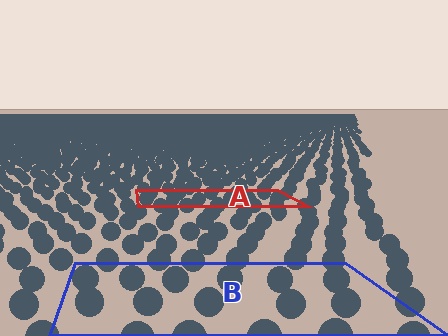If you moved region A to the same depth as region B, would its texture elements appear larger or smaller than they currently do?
They would appear larger. At a closer depth, the same texture elements are projected at a bigger on-screen size.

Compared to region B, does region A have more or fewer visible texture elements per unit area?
Region A has more texture elements per unit area — they are packed more densely because it is farther away.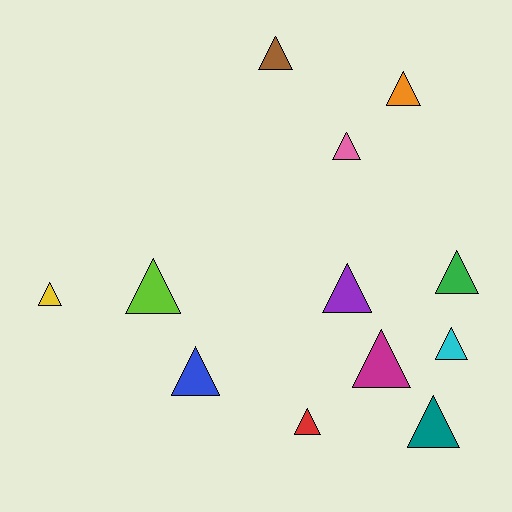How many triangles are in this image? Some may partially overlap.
There are 12 triangles.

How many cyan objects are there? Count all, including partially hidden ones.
There is 1 cyan object.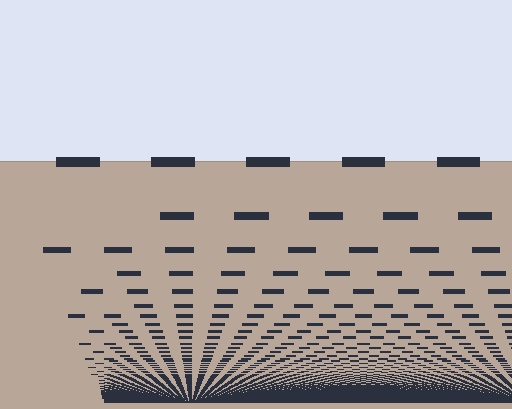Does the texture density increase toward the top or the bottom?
Density increases toward the bottom.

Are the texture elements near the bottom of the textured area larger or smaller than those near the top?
Smaller. The gradient is inverted — elements near the bottom are smaller and denser.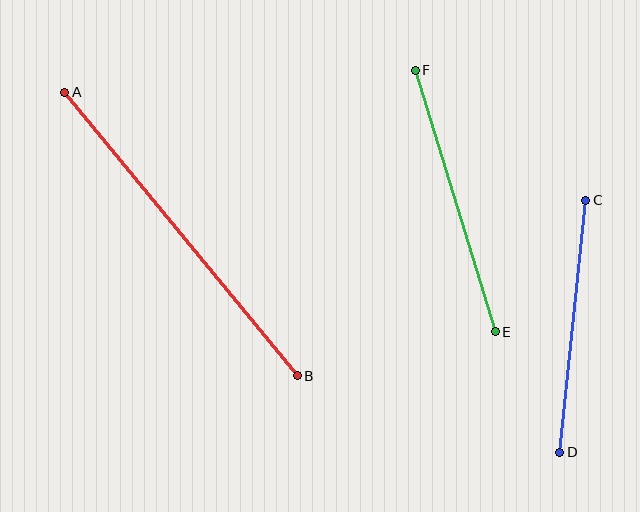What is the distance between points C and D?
The distance is approximately 254 pixels.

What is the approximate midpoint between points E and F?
The midpoint is at approximately (455, 201) pixels.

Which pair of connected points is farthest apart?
Points A and B are farthest apart.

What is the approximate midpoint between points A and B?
The midpoint is at approximately (181, 234) pixels.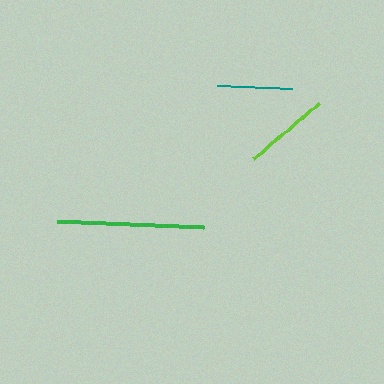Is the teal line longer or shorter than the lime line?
The lime line is longer than the teal line.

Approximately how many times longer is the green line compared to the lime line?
The green line is approximately 1.7 times the length of the lime line.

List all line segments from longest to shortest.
From longest to shortest: green, lime, teal.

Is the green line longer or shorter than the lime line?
The green line is longer than the lime line.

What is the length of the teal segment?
The teal segment is approximately 75 pixels long.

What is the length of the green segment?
The green segment is approximately 147 pixels long.